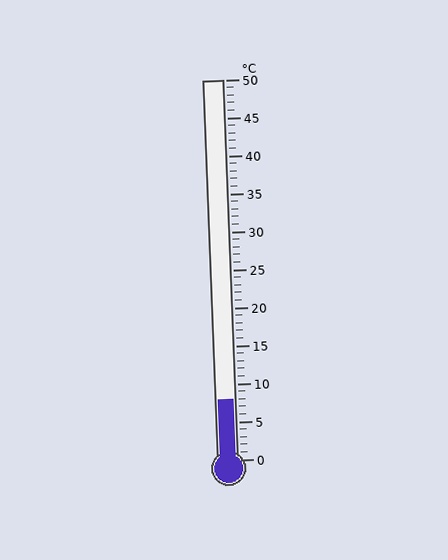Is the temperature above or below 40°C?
The temperature is below 40°C.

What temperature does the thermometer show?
The thermometer shows approximately 8°C.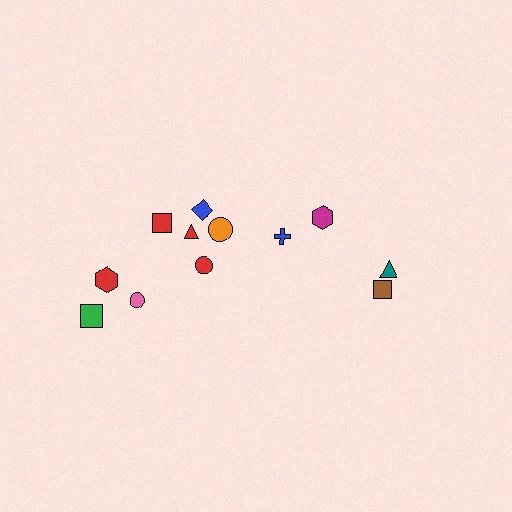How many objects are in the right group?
There are 4 objects.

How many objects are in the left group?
There are 8 objects.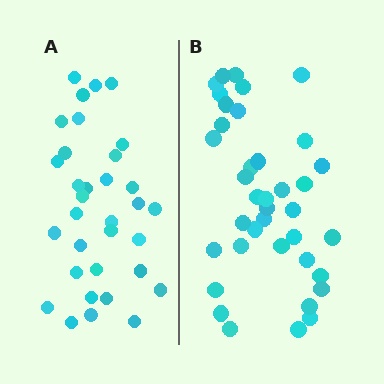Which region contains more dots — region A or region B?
Region B (the right region) has more dots.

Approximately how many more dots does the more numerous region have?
Region B has about 5 more dots than region A.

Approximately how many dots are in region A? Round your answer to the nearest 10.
About 30 dots. (The exact count is 33, which rounds to 30.)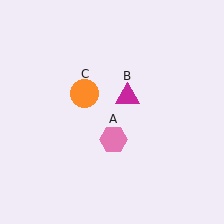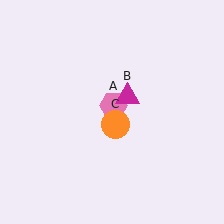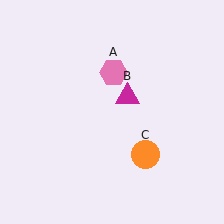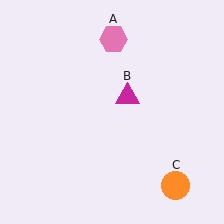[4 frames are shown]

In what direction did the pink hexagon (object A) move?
The pink hexagon (object A) moved up.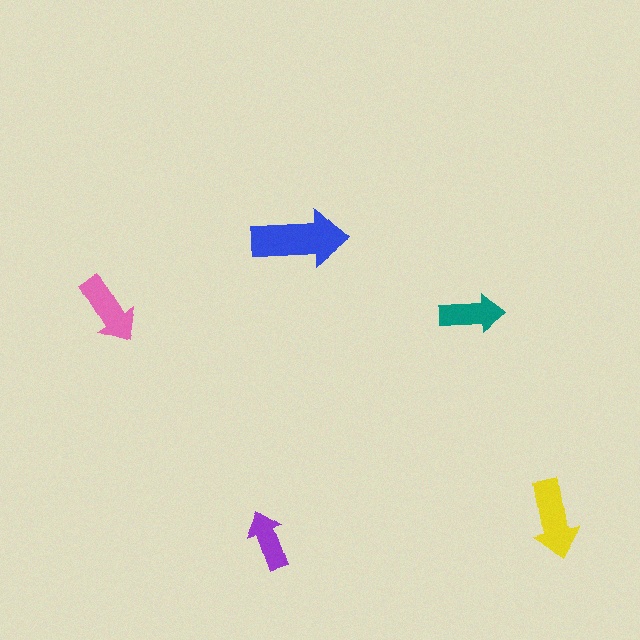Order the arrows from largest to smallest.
the blue one, the yellow one, the pink one, the teal one, the purple one.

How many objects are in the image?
There are 5 objects in the image.